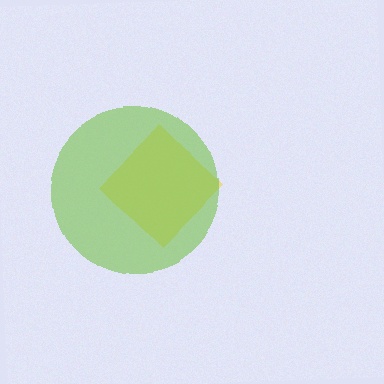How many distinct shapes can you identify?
There are 2 distinct shapes: a yellow diamond, a lime circle.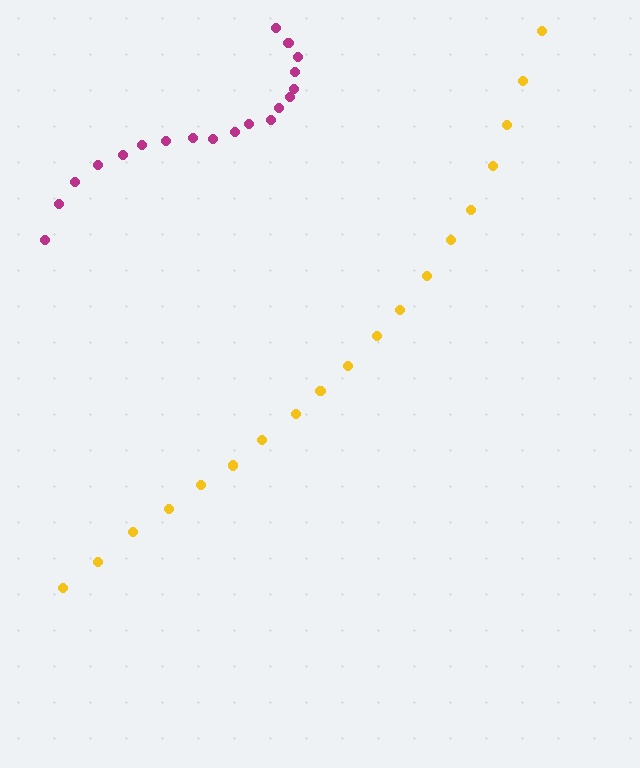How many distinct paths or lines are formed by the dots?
There are 2 distinct paths.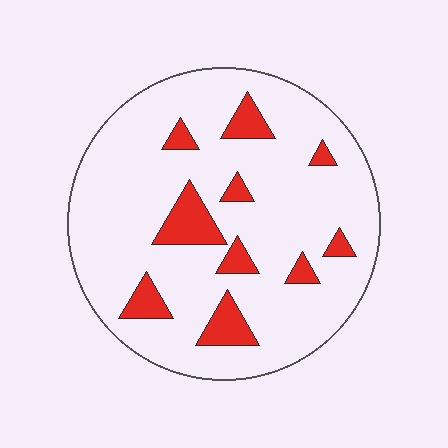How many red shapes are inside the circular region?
10.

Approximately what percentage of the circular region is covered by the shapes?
Approximately 15%.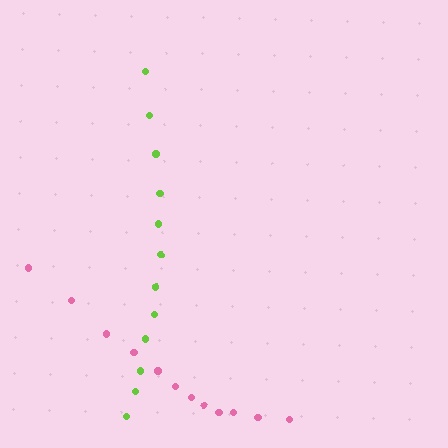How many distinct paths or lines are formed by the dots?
There are 2 distinct paths.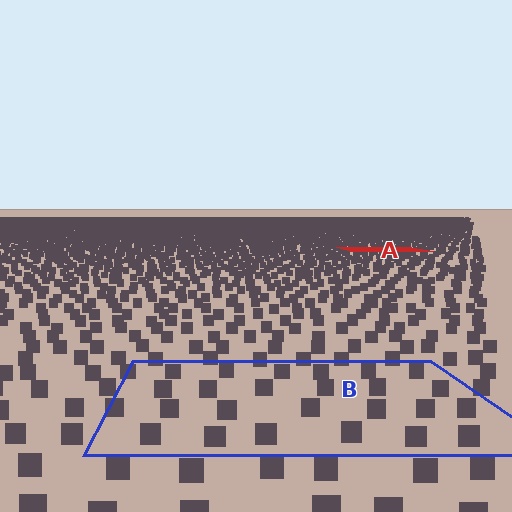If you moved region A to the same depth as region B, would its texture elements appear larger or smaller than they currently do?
They would appear larger. At a closer depth, the same texture elements are projected at a bigger on-screen size.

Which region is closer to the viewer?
Region B is closer. The texture elements there are larger and more spread out.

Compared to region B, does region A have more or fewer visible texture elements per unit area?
Region A has more texture elements per unit area — they are packed more densely because it is farther away.